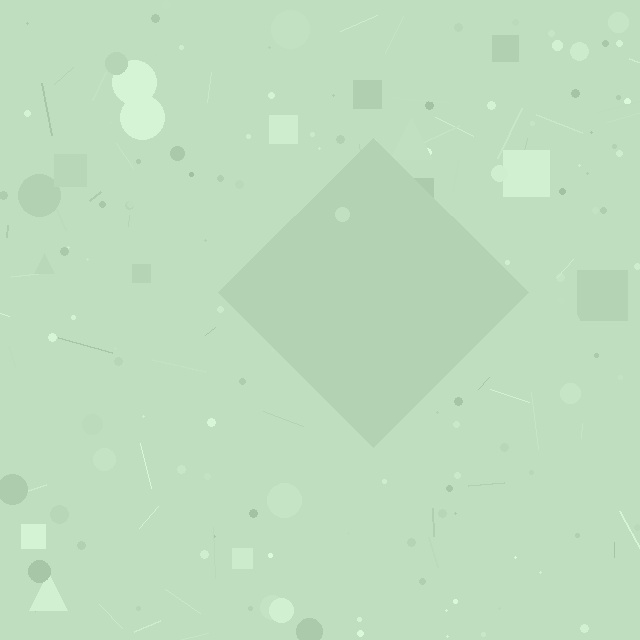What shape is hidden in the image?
A diamond is hidden in the image.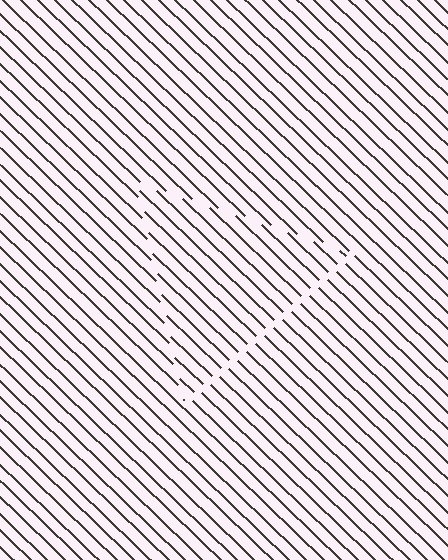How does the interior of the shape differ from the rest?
The interior of the shape contains the same grating, shifted by half a period — the contour is defined by the phase discontinuity where line-ends from the inner and outer gratings abut.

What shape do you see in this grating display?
An illusory triangle. The interior of the shape contains the same grating, shifted by half a period — the contour is defined by the phase discontinuity where line-ends from the inner and outer gratings abut.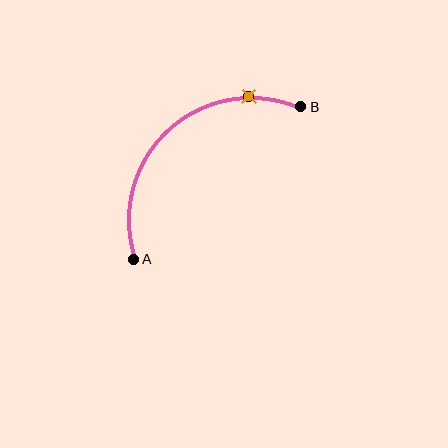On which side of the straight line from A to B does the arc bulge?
The arc bulges above and to the left of the straight line connecting A and B.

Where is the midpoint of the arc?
The arc midpoint is the point on the curve farthest from the straight line joining A and B. It sits above and to the left of that line.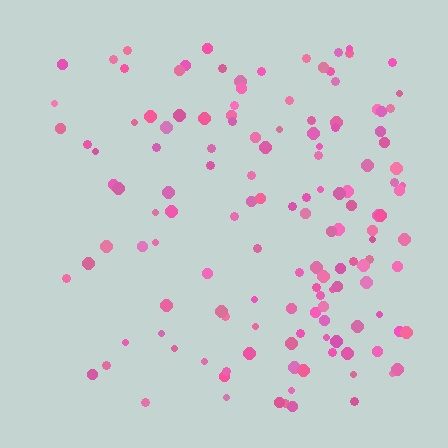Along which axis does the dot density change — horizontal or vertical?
Horizontal.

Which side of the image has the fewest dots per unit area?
The left.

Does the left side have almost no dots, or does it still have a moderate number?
Still a moderate number, just noticeably fewer than the right.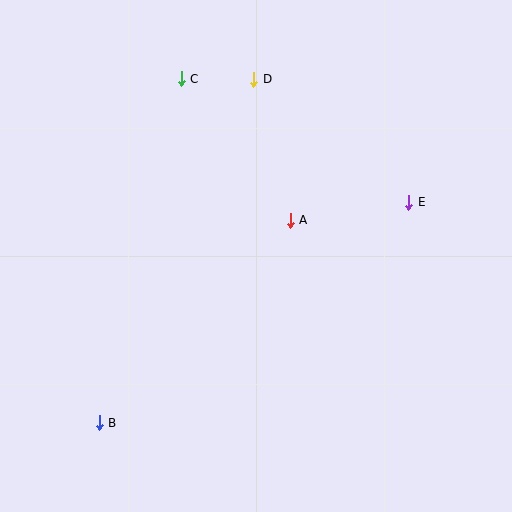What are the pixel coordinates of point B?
Point B is at (99, 423).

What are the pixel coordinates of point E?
Point E is at (409, 202).